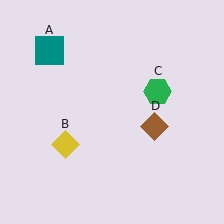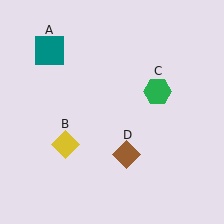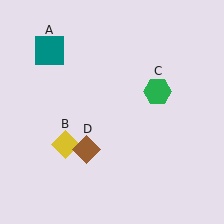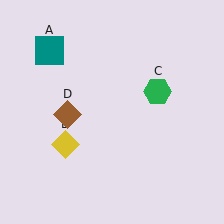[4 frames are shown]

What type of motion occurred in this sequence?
The brown diamond (object D) rotated clockwise around the center of the scene.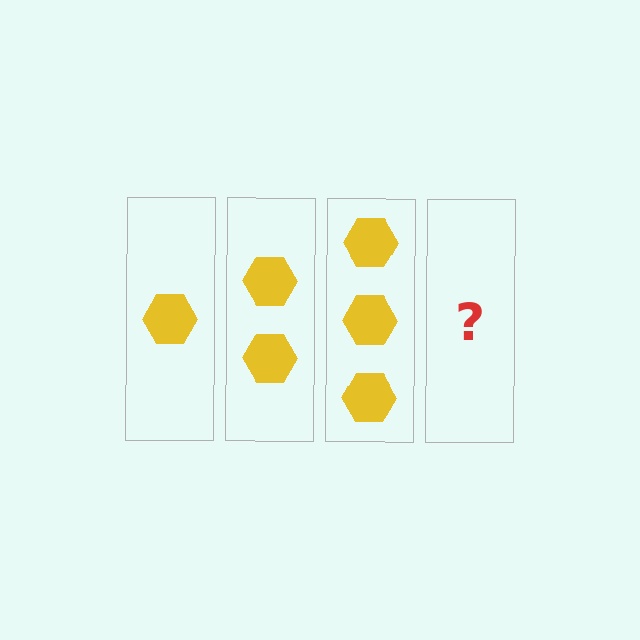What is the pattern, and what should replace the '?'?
The pattern is that each step adds one more hexagon. The '?' should be 4 hexagons.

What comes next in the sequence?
The next element should be 4 hexagons.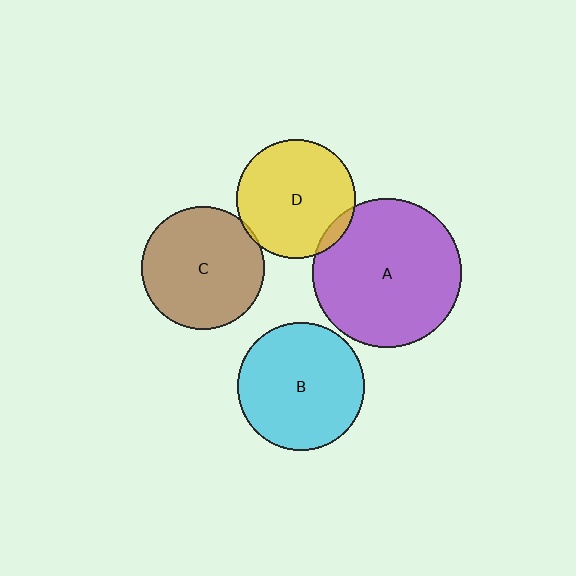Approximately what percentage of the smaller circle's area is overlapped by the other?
Approximately 5%.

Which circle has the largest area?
Circle A (purple).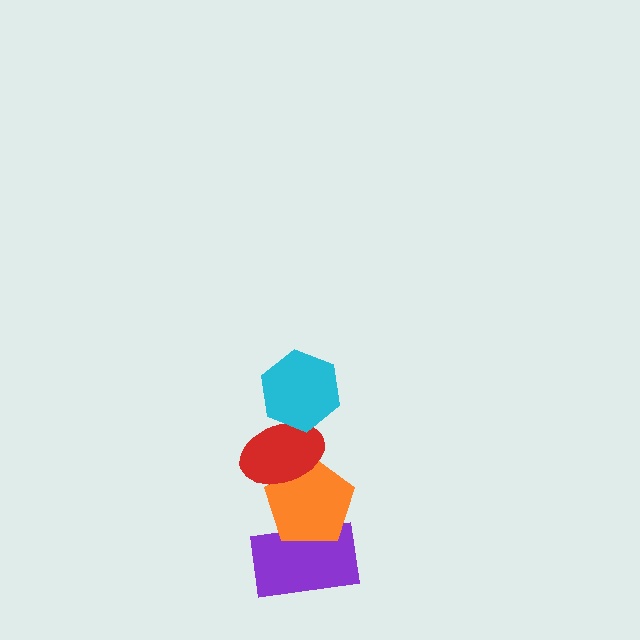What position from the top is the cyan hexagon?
The cyan hexagon is 1st from the top.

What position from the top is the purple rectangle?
The purple rectangle is 4th from the top.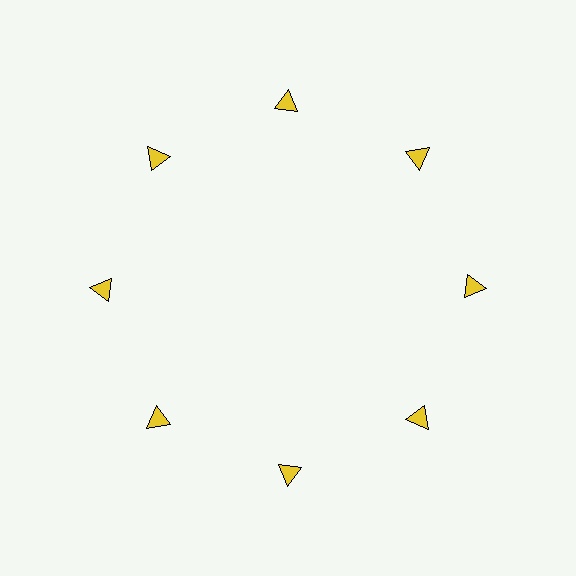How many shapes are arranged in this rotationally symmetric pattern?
There are 8 shapes, arranged in 8 groups of 1.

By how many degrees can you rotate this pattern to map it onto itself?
The pattern maps onto itself every 45 degrees of rotation.